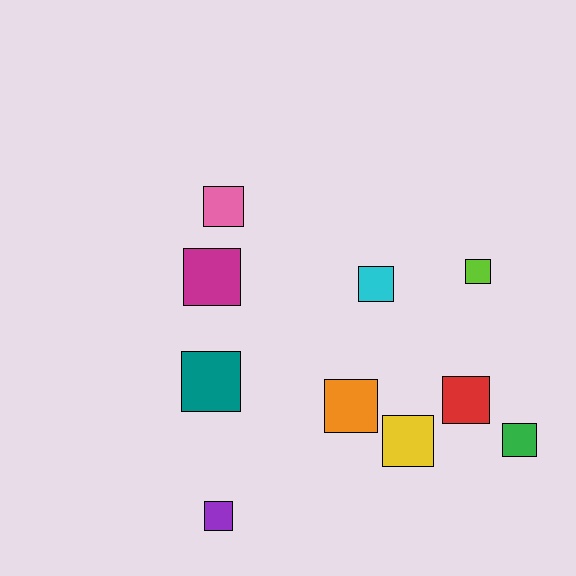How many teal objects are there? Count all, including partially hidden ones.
There is 1 teal object.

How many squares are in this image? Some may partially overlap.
There are 10 squares.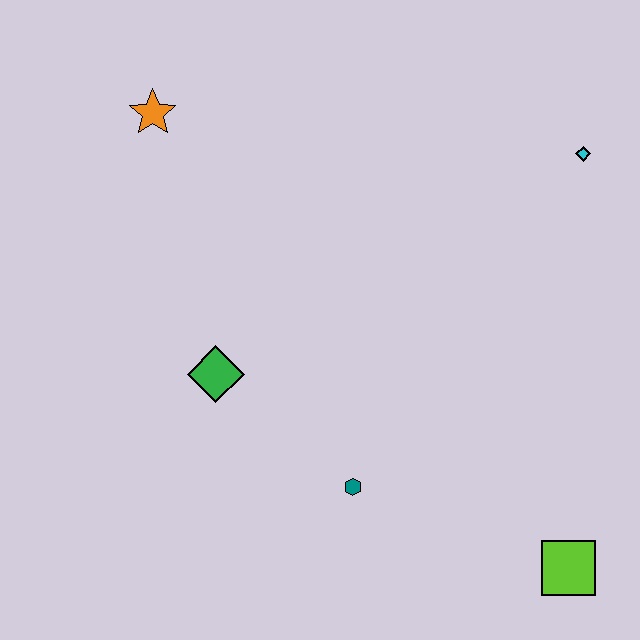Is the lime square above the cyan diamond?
No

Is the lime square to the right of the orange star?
Yes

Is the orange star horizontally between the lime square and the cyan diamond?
No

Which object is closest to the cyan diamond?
The teal hexagon is closest to the cyan diamond.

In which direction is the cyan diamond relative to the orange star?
The cyan diamond is to the right of the orange star.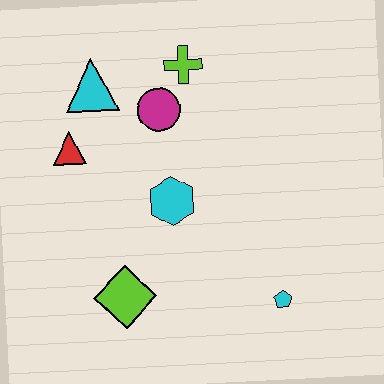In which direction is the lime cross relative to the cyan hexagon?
The lime cross is above the cyan hexagon.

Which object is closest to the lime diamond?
The cyan hexagon is closest to the lime diamond.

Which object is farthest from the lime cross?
The cyan pentagon is farthest from the lime cross.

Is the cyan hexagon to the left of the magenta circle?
No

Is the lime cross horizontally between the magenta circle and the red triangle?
No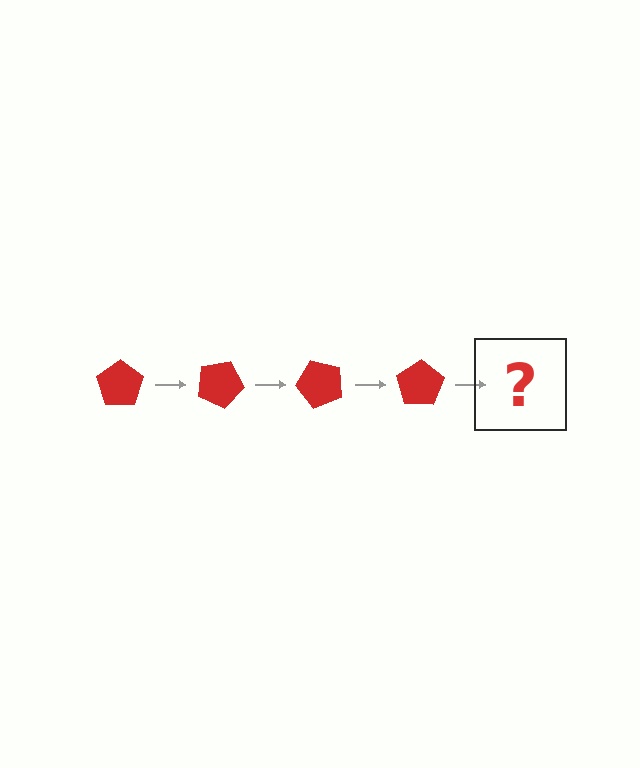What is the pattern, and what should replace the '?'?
The pattern is that the pentagon rotates 25 degrees each step. The '?' should be a red pentagon rotated 100 degrees.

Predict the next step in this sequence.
The next step is a red pentagon rotated 100 degrees.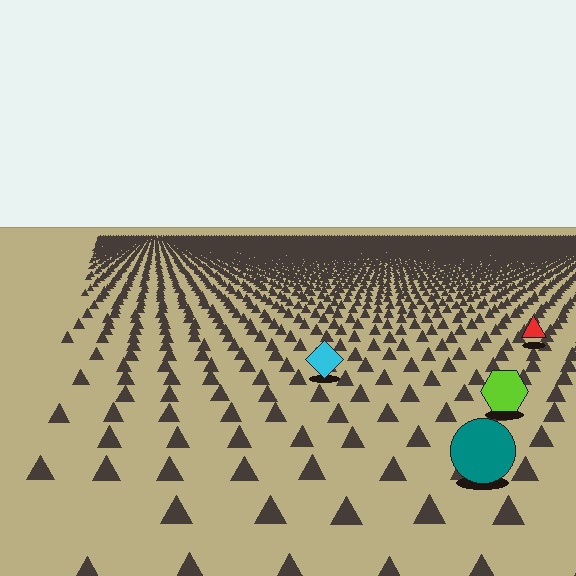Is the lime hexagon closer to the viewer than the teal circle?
No. The teal circle is closer — you can tell from the texture gradient: the ground texture is coarser near it.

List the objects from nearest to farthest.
From nearest to farthest: the teal circle, the lime hexagon, the cyan diamond, the red triangle.